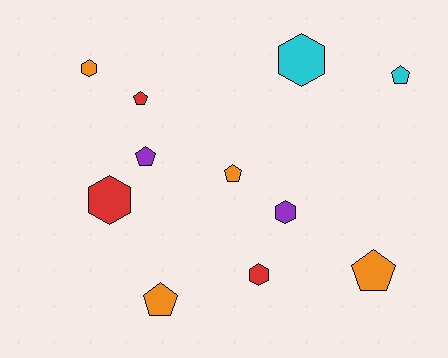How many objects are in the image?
There are 11 objects.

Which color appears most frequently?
Orange, with 4 objects.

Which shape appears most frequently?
Pentagon, with 6 objects.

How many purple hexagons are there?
There is 1 purple hexagon.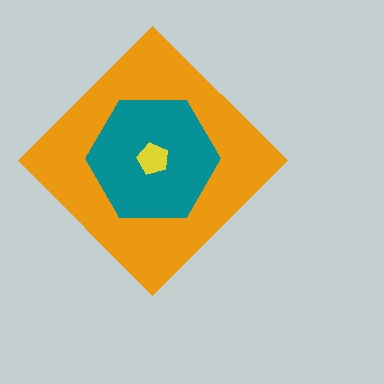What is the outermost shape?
The orange diamond.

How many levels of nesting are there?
3.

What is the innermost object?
The yellow pentagon.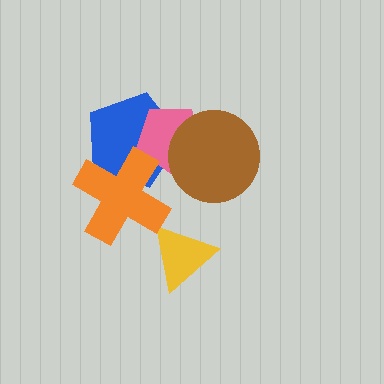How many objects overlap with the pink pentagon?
2 objects overlap with the pink pentagon.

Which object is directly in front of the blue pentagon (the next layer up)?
The pink pentagon is directly in front of the blue pentagon.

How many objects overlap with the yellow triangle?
0 objects overlap with the yellow triangle.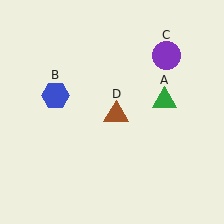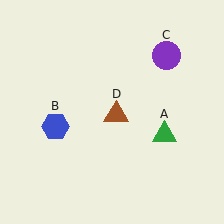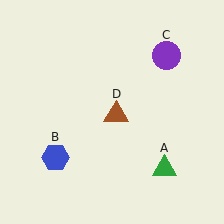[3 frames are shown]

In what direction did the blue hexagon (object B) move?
The blue hexagon (object B) moved down.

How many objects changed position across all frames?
2 objects changed position: green triangle (object A), blue hexagon (object B).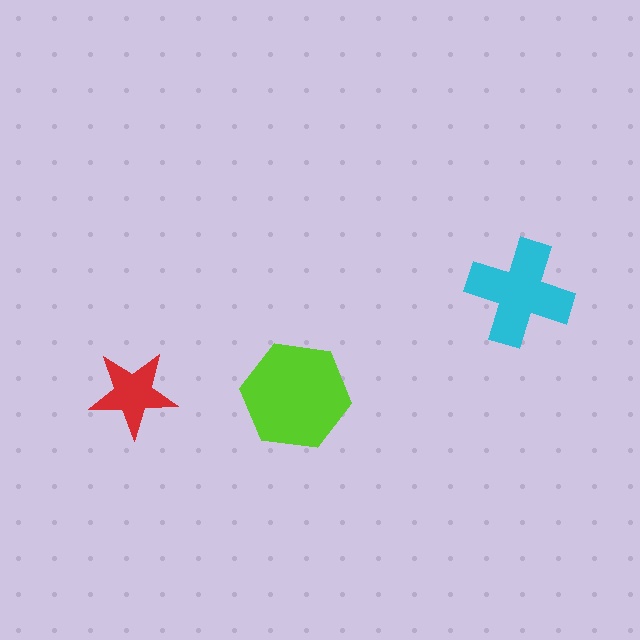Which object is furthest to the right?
The cyan cross is rightmost.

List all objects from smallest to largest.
The red star, the cyan cross, the lime hexagon.